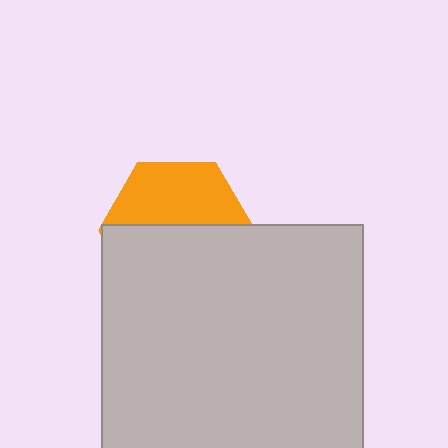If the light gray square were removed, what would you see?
You would see the complete orange hexagon.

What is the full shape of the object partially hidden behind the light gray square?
The partially hidden object is an orange hexagon.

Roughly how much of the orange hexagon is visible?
A small part of it is visible (roughly 44%).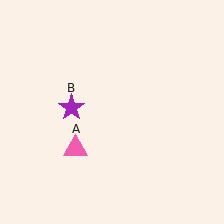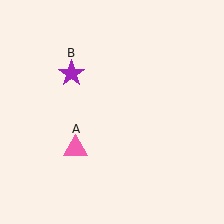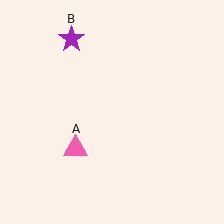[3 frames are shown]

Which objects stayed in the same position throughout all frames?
Pink triangle (object A) remained stationary.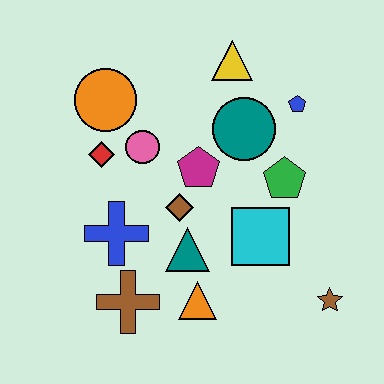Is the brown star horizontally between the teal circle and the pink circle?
No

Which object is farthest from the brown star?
The orange circle is farthest from the brown star.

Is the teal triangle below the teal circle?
Yes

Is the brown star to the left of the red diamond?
No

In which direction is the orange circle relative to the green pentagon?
The orange circle is to the left of the green pentagon.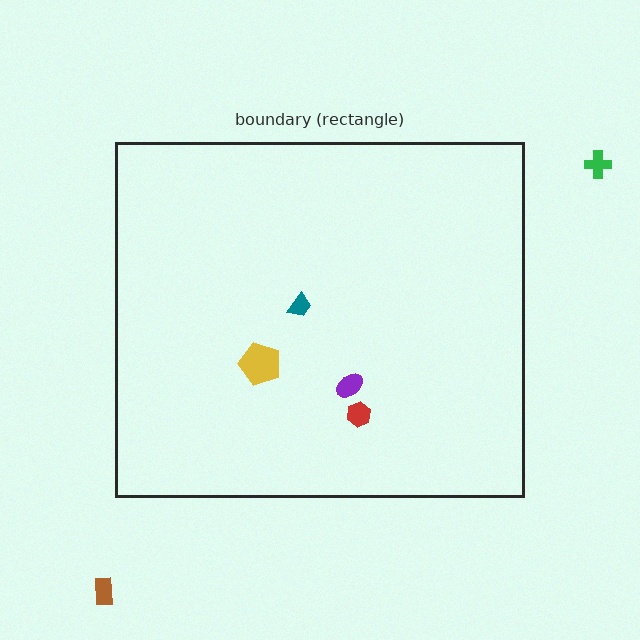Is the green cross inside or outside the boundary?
Outside.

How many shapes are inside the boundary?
4 inside, 2 outside.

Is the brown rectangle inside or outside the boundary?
Outside.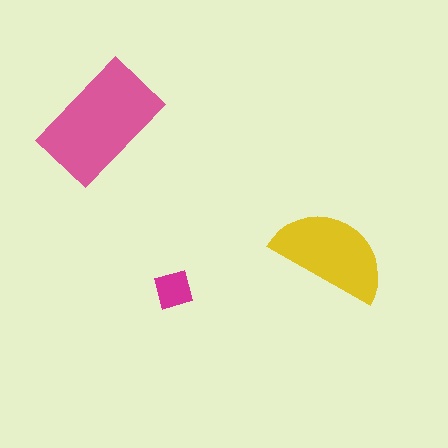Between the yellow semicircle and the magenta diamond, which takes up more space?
The yellow semicircle.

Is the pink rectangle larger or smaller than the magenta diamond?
Larger.